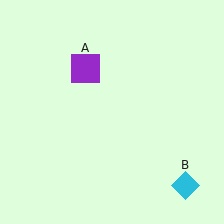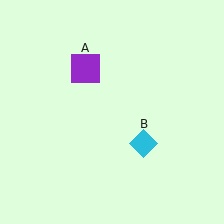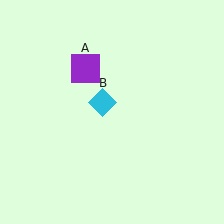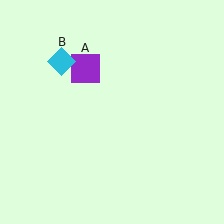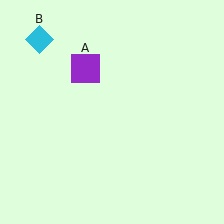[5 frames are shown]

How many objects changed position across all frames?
1 object changed position: cyan diamond (object B).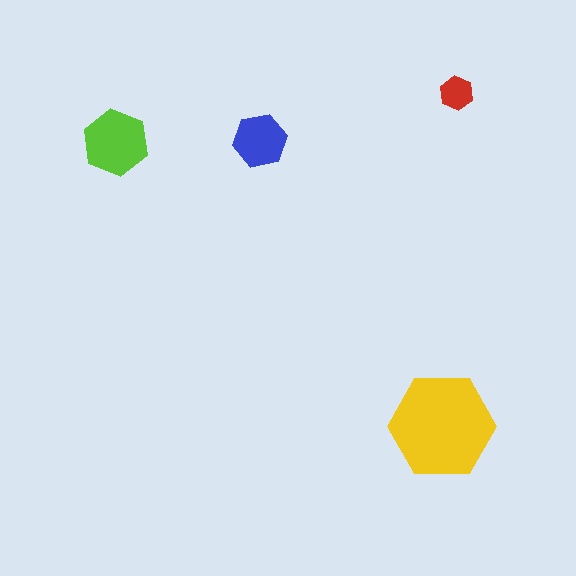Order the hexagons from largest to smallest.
the yellow one, the lime one, the blue one, the red one.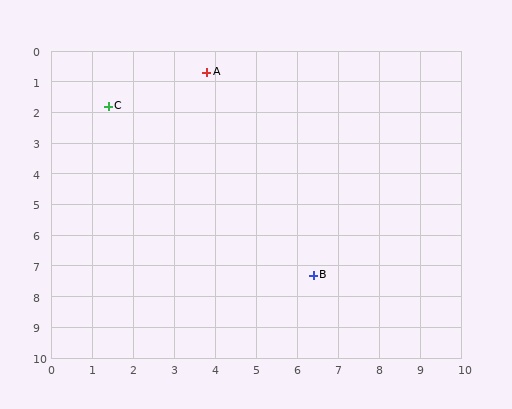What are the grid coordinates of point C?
Point C is at approximately (1.4, 1.8).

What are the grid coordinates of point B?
Point B is at approximately (6.4, 7.3).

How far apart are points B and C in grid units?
Points B and C are about 7.4 grid units apart.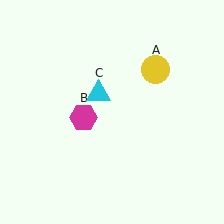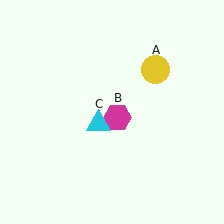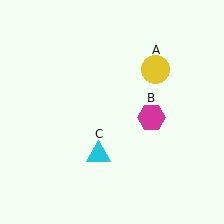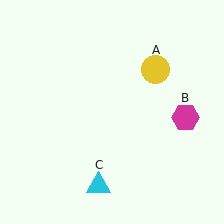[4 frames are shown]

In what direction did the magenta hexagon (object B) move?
The magenta hexagon (object B) moved right.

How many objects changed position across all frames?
2 objects changed position: magenta hexagon (object B), cyan triangle (object C).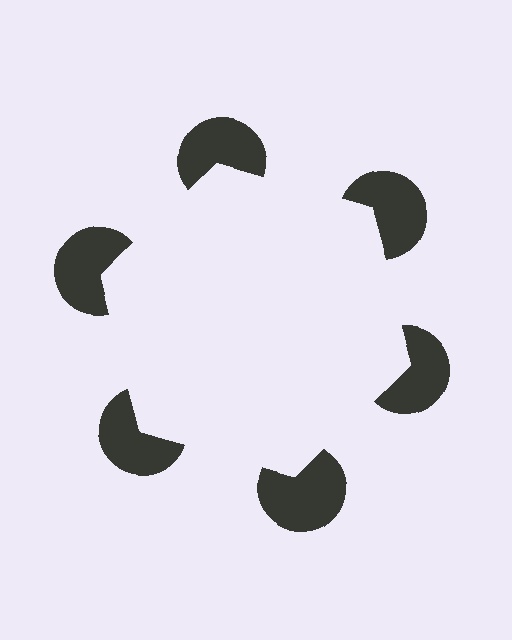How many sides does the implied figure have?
6 sides.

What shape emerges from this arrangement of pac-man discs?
An illusory hexagon — its edges are inferred from the aligned wedge cuts in the pac-man discs, not physically drawn.